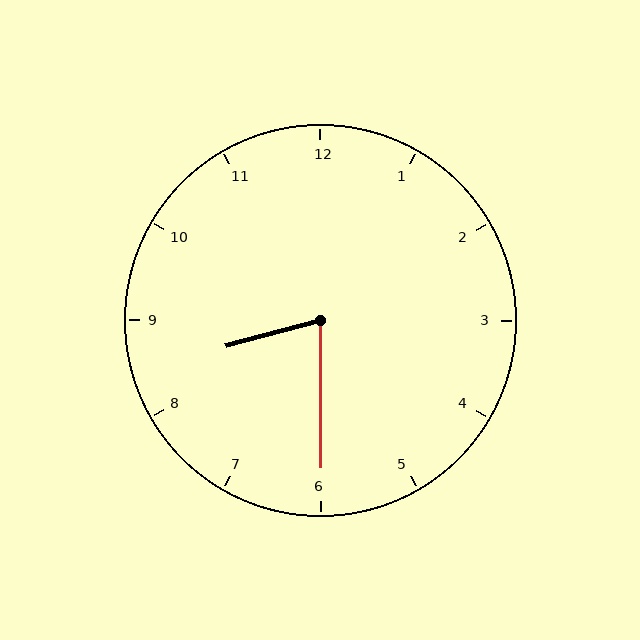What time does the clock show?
8:30.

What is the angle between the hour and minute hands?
Approximately 75 degrees.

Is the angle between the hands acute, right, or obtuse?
It is acute.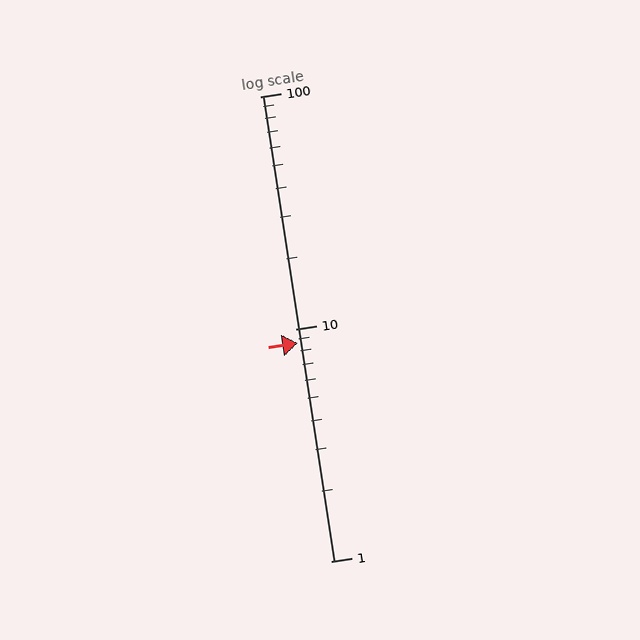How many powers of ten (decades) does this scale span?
The scale spans 2 decades, from 1 to 100.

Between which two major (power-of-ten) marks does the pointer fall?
The pointer is between 1 and 10.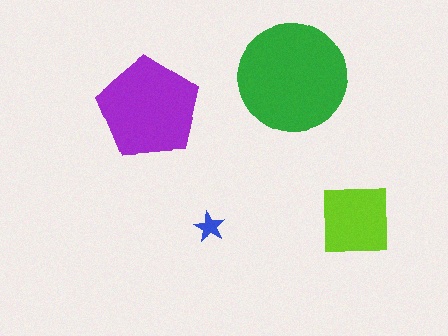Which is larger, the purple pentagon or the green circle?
The green circle.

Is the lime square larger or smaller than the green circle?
Smaller.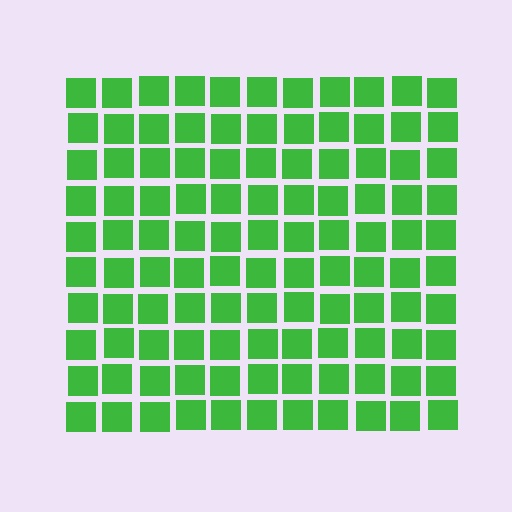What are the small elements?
The small elements are squares.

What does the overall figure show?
The overall figure shows a square.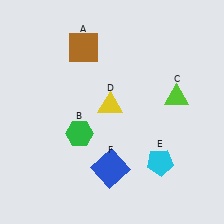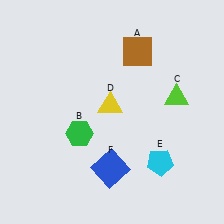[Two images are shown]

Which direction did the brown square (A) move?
The brown square (A) moved right.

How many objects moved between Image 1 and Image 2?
1 object moved between the two images.